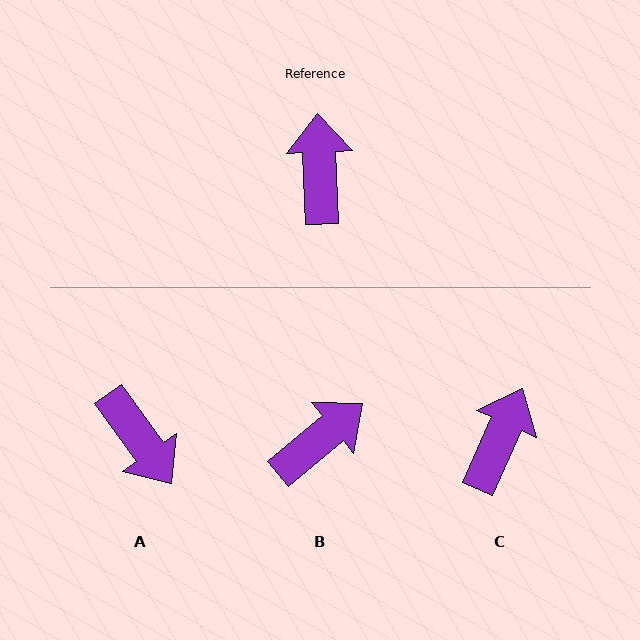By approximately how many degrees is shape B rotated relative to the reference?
Approximately 53 degrees clockwise.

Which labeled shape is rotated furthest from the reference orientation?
A, about 147 degrees away.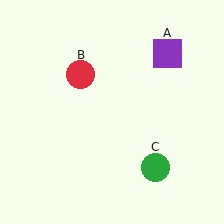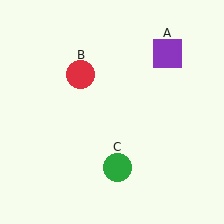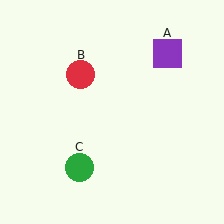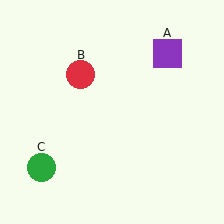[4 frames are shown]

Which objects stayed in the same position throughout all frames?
Purple square (object A) and red circle (object B) remained stationary.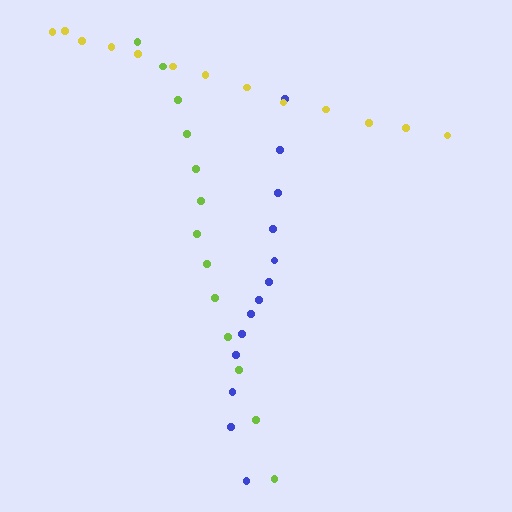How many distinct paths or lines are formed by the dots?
There are 3 distinct paths.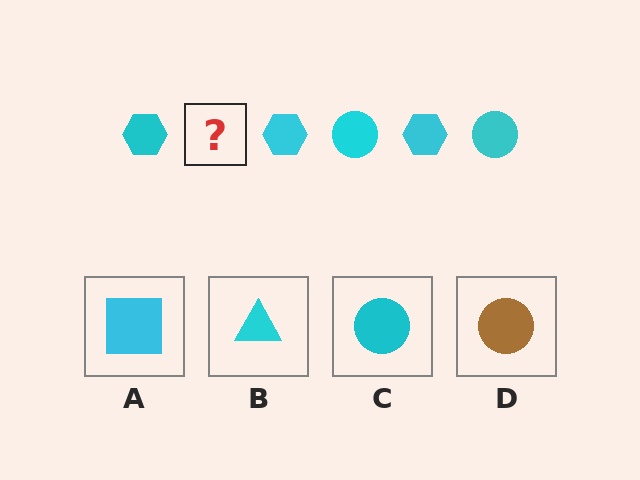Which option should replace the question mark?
Option C.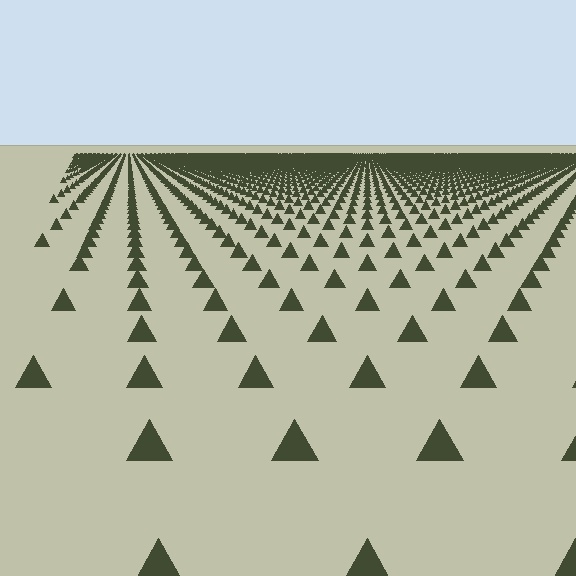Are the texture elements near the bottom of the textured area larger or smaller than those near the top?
Larger. Near the bottom, elements are closer to the viewer and appear at a bigger on-screen size.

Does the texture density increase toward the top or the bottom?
Density increases toward the top.